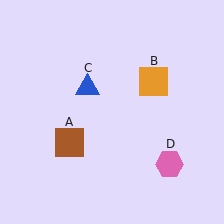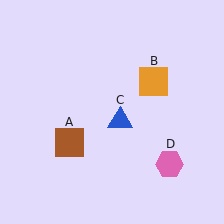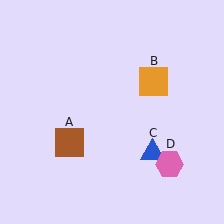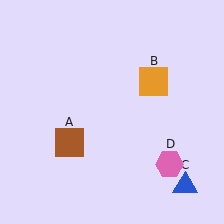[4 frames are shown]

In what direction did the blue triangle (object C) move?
The blue triangle (object C) moved down and to the right.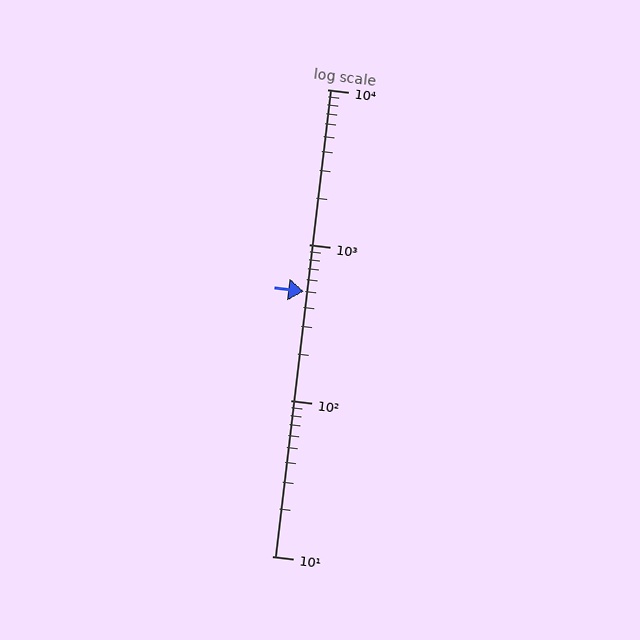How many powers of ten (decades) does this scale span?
The scale spans 3 decades, from 10 to 10000.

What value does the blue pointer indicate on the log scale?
The pointer indicates approximately 500.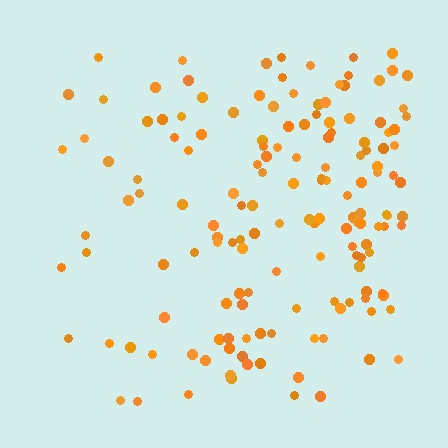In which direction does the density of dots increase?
From left to right, with the right side densest.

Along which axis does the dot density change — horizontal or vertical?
Horizontal.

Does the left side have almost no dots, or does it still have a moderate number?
Still a moderate number, just noticeably fewer than the right.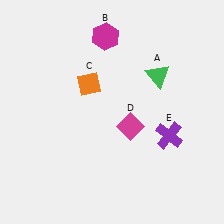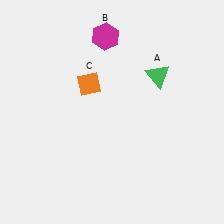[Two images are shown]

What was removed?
The purple cross (E), the magenta diamond (D) were removed in Image 2.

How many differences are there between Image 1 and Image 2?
There are 2 differences between the two images.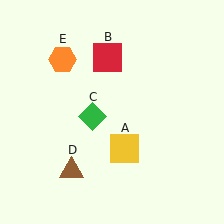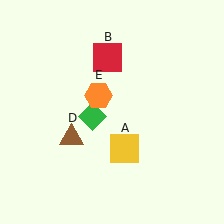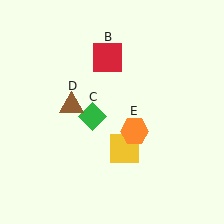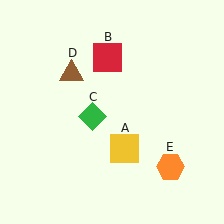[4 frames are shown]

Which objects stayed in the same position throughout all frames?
Yellow square (object A) and red square (object B) and green diamond (object C) remained stationary.